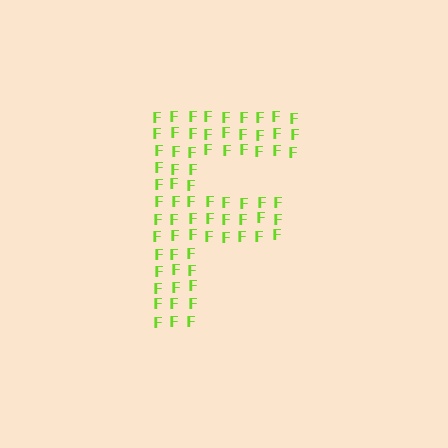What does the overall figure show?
The overall figure shows the letter F.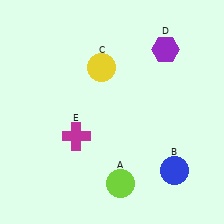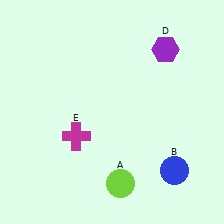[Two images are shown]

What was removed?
The yellow circle (C) was removed in Image 2.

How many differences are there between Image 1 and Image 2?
There is 1 difference between the two images.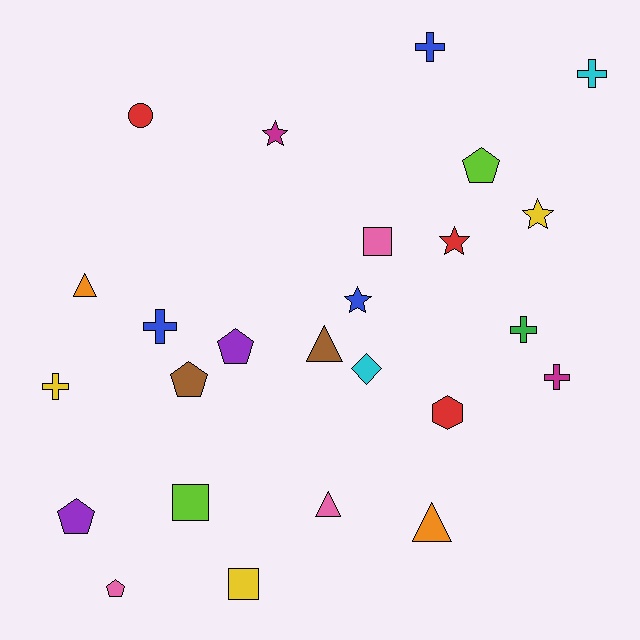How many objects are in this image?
There are 25 objects.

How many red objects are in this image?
There are 3 red objects.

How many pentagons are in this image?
There are 5 pentagons.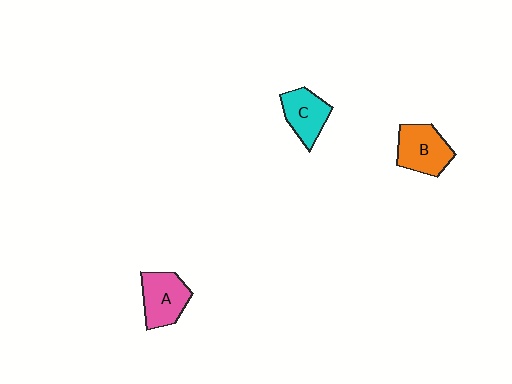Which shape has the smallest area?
Shape C (cyan).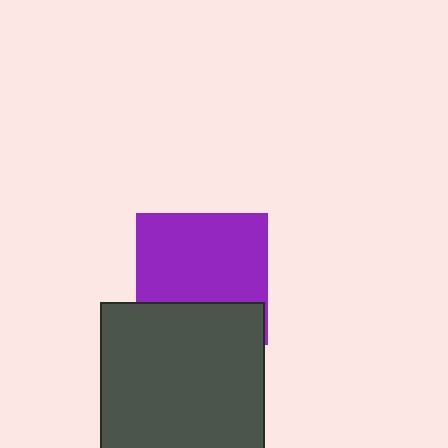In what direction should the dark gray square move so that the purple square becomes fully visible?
The dark gray square should move down. That is the shortest direction to clear the overlap and leave the purple square fully visible.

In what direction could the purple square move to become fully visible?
The purple square could move up. That would shift it out from behind the dark gray square entirely.